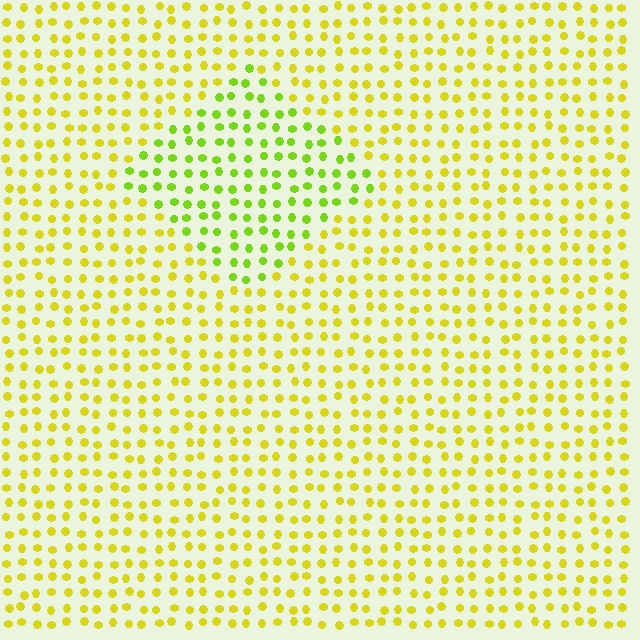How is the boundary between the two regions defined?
The boundary is defined purely by a slight shift in hue (about 31 degrees). Spacing, size, and orientation are identical on both sides.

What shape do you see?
I see a diamond.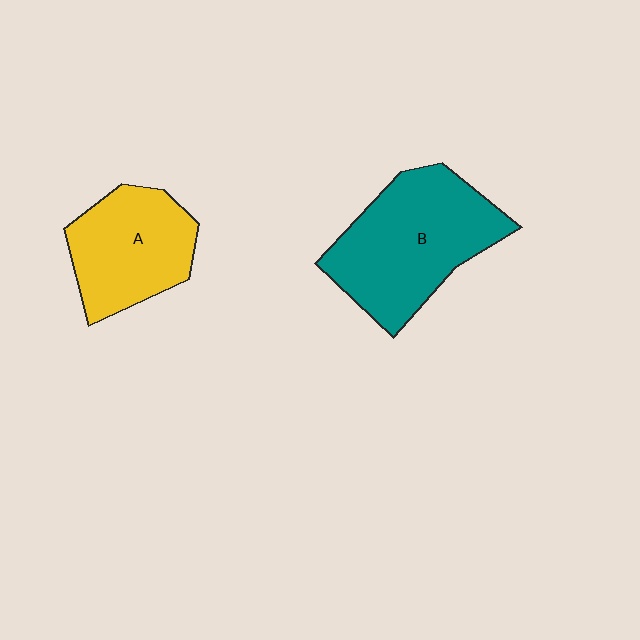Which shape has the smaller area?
Shape A (yellow).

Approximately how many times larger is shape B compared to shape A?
Approximately 1.4 times.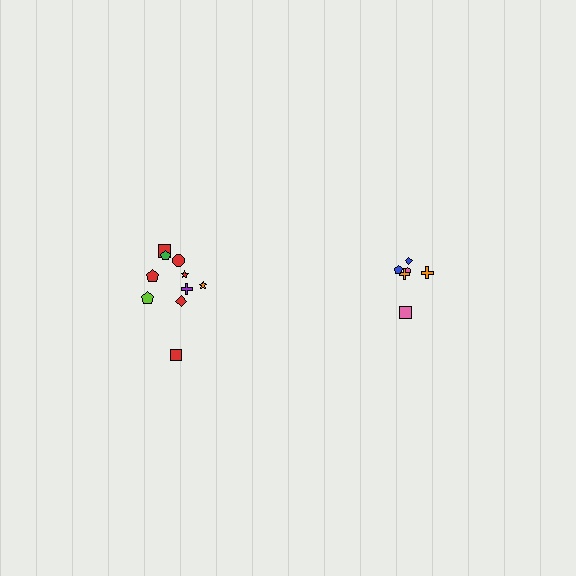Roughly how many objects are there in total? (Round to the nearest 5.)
Roughly 15 objects in total.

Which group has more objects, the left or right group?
The left group.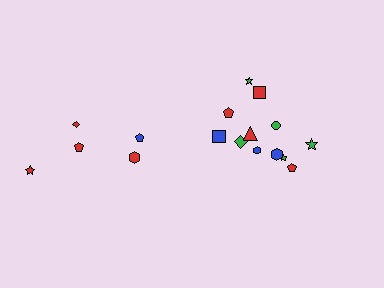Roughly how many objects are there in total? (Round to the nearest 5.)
Roughly 15 objects in total.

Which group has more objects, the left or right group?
The right group.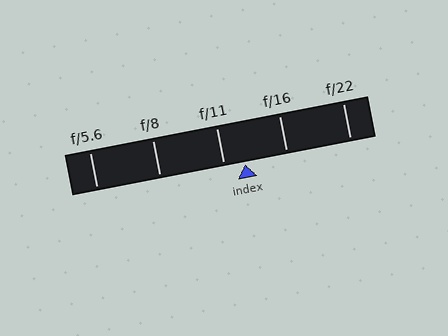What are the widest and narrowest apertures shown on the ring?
The widest aperture shown is f/5.6 and the narrowest is f/22.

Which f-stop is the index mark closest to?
The index mark is closest to f/11.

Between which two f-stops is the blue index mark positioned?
The index mark is between f/11 and f/16.